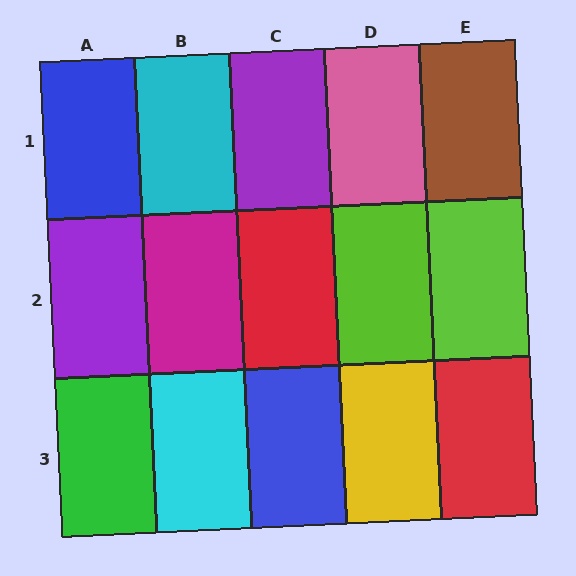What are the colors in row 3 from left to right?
Green, cyan, blue, yellow, red.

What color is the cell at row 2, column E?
Lime.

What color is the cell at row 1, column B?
Cyan.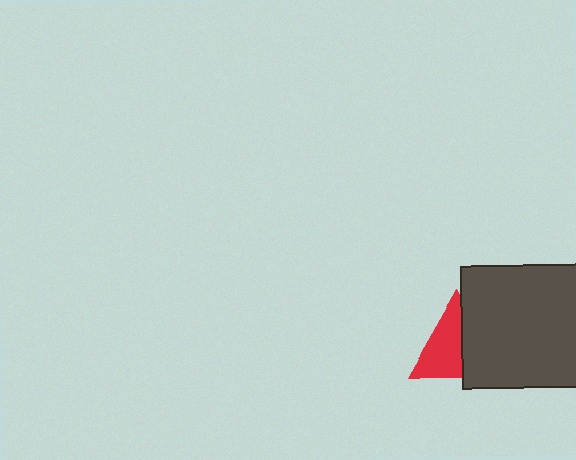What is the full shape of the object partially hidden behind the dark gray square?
The partially hidden object is a red triangle.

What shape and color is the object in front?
The object in front is a dark gray square.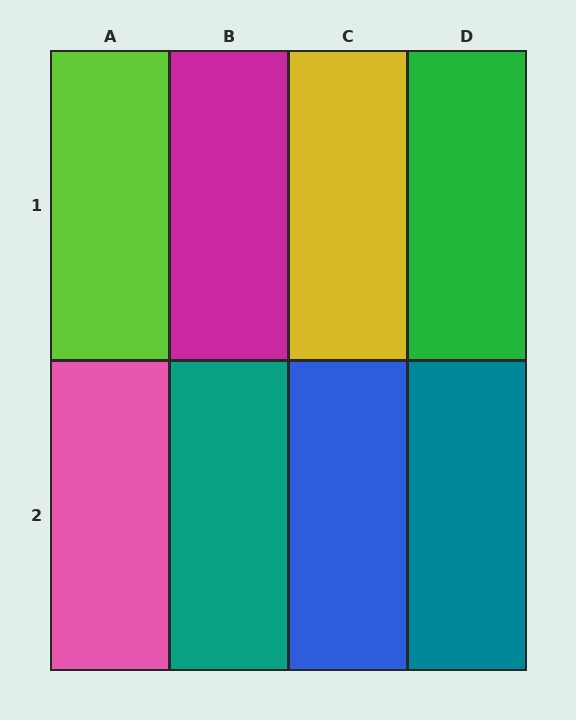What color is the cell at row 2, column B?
Teal.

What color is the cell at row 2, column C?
Blue.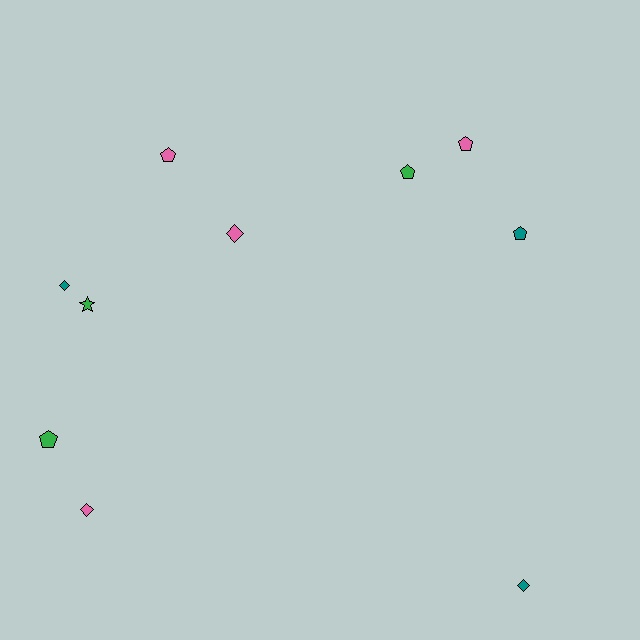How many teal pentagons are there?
There is 1 teal pentagon.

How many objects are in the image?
There are 10 objects.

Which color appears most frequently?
Pink, with 4 objects.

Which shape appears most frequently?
Pentagon, with 5 objects.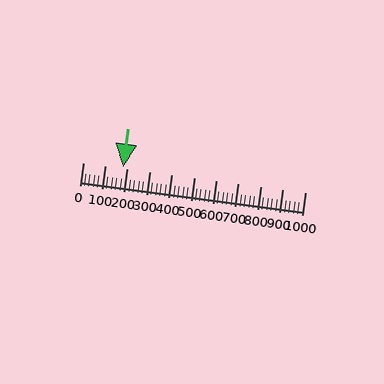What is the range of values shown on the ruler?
The ruler shows values from 0 to 1000.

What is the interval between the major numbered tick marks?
The major tick marks are spaced 100 units apart.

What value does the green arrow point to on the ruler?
The green arrow points to approximately 180.